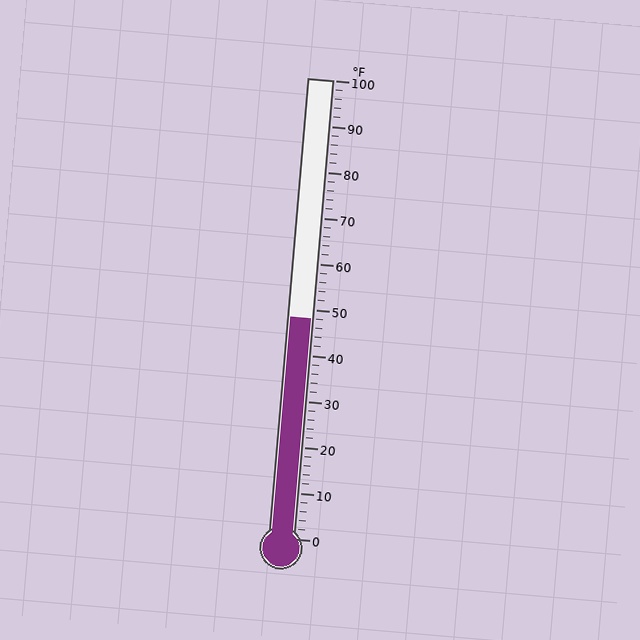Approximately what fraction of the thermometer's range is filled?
The thermometer is filled to approximately 50% of its range.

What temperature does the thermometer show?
The thermometer shows approximately 48°F.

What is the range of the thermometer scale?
The thermometer scale ranges from 0°F to 100°F.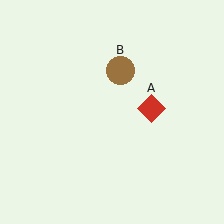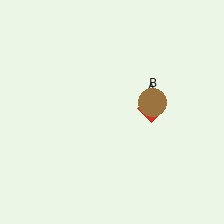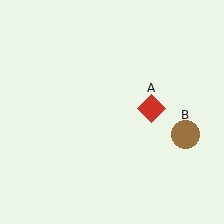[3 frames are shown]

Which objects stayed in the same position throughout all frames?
Red diamond (object A) remained stationary.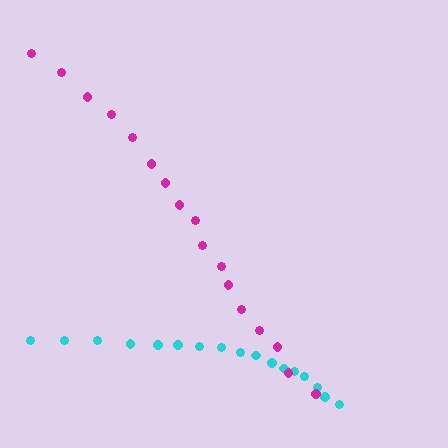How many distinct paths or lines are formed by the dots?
There are 2 distinct paths.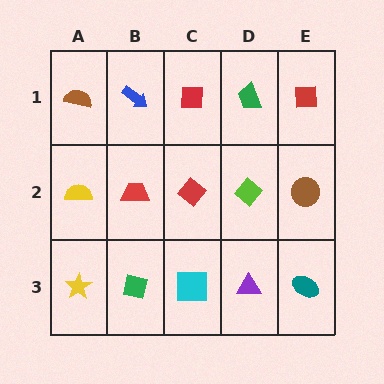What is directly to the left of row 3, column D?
A cyan square.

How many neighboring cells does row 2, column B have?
4.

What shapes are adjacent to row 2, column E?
A red square (row 1, column E), a teal ellipse (row 3, column E), a lime diamond (row 2, column D).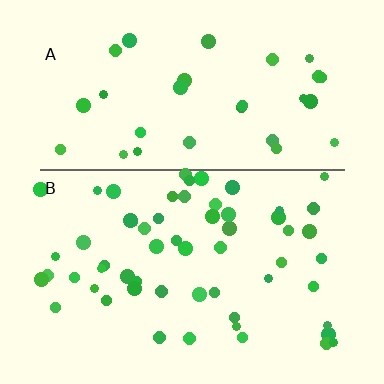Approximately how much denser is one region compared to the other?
Approximately 1.8× — region B over region A.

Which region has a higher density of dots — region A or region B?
B (the bottom).